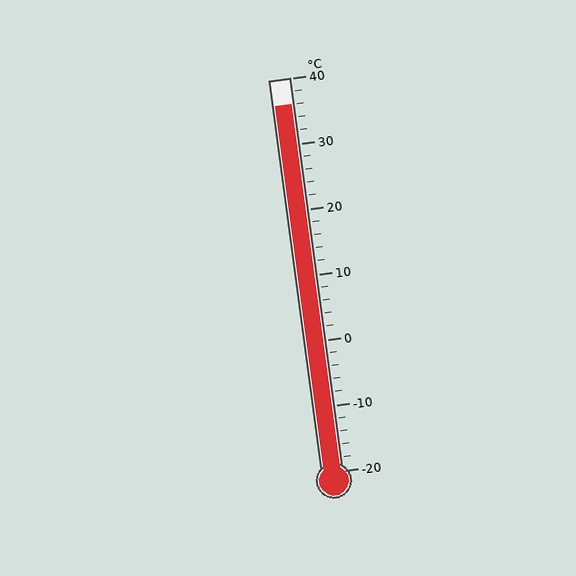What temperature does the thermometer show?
The thermometer shows approximately 36°C.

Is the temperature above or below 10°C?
The temperature is above 10°C.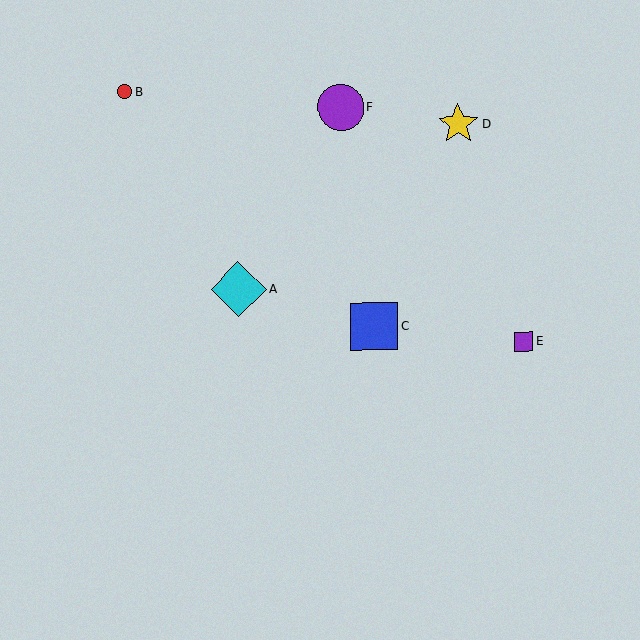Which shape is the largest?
The cyan diamond (labeled A) is the largest.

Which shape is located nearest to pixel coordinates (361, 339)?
The blue square (labeled C) at (374, 326) is nearest to that location.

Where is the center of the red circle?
The center of the red circle is at (125, 92).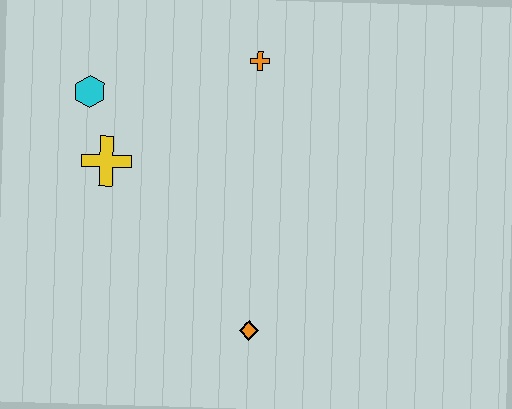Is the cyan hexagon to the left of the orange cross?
Yes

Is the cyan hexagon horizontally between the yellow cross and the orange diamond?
No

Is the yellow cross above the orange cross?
No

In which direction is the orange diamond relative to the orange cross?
The orange diamond is below the orange cross.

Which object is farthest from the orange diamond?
The cyan hexagon is farthest from the orange diamond.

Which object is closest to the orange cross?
The cyan hexagon is closest to the orange cross.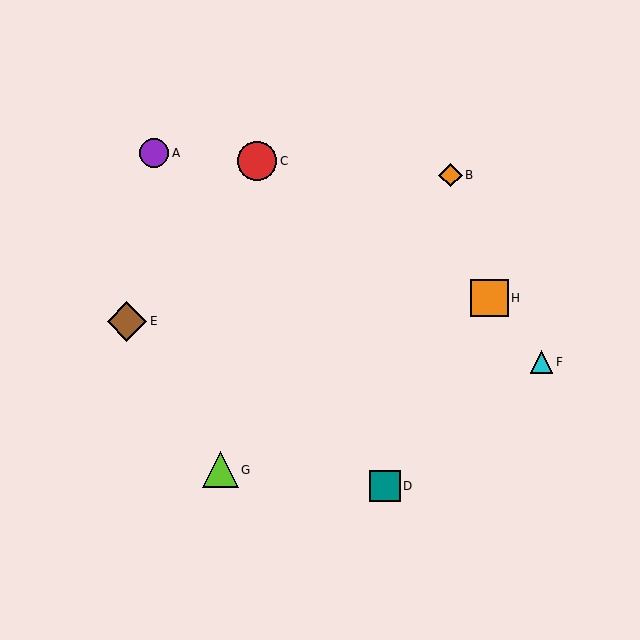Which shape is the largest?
The brown diamond (labeled E) is the largest.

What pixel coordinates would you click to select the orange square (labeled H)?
Click at (489, 298) to select the orange square H.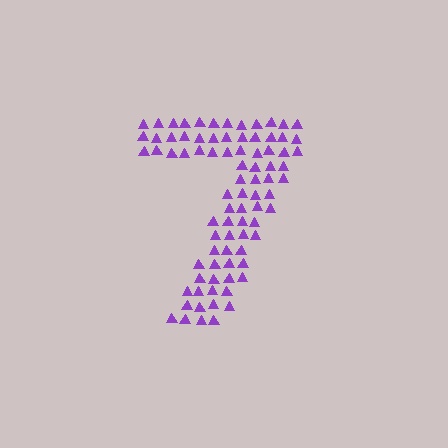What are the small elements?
The small elements are triangles.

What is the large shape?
The large shape is the digit 7.